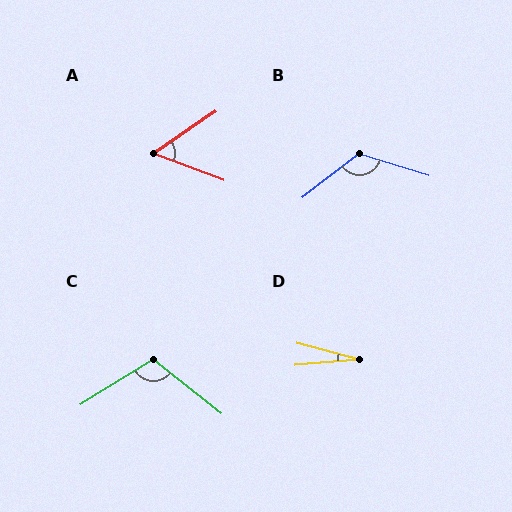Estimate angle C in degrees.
Approximately 109 degrees.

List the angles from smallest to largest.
D (19°), A (55°), C (109°), B (126°).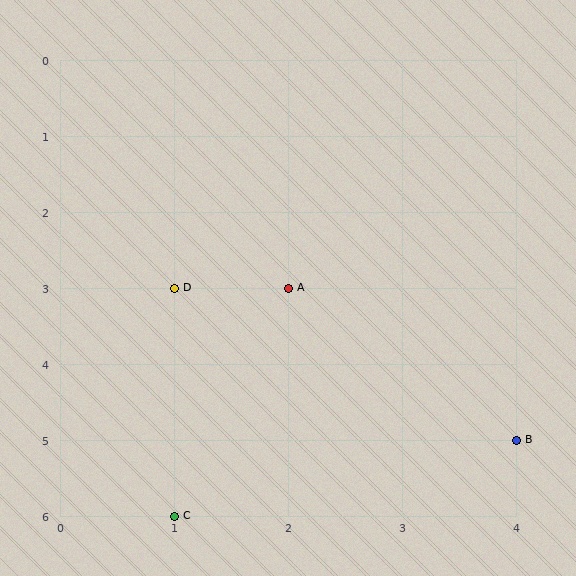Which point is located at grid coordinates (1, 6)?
Point C is at (1, 6).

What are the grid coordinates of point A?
Point A is at grid coordinates (2, 3).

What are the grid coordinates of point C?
Point C is at grid coordinates (1, 6).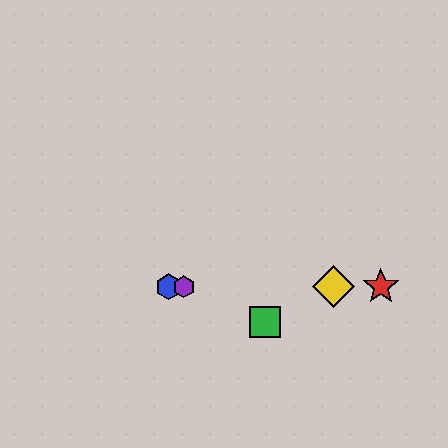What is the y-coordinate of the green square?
The green square is at y≈322.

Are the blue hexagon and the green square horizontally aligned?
No, the blue hexagon is at y≈287 and the green square is at y≈322.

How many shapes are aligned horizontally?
4 shapes (the red star, the blue hexagon, the yellow diamond, the purple hexagon) are aligned horizontally.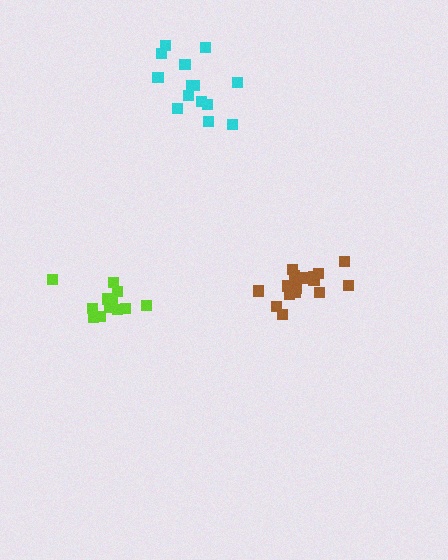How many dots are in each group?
Group 1: 17 dots, Group 2: 12 dots, Group 3: 14 dots (43 total).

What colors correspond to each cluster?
The clusters are colored: brown, lime, cyan.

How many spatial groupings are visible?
There are 3 spatial groupings.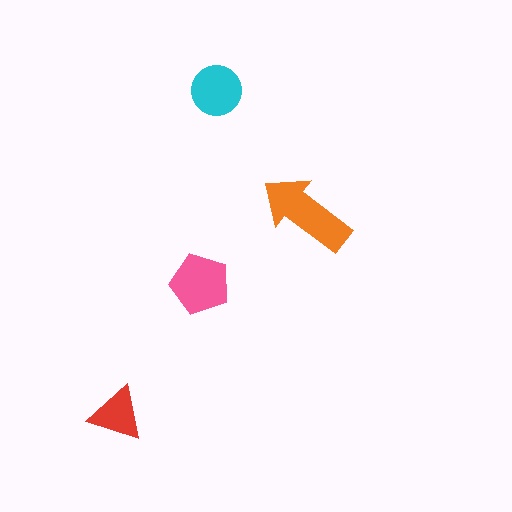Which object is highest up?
The cyan circle is topmost.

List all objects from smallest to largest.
The red triangle, the cyan circle, the pink pentagon, the orange arrow.